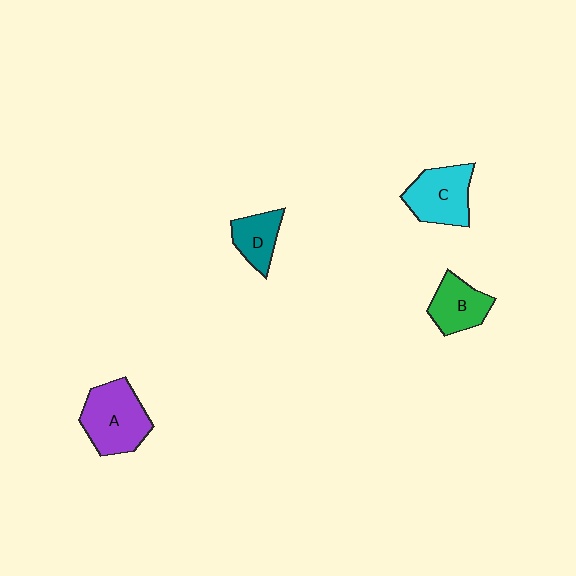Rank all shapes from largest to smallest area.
From largest to smallest: A (purple), C (cyan), B (green), D (teal).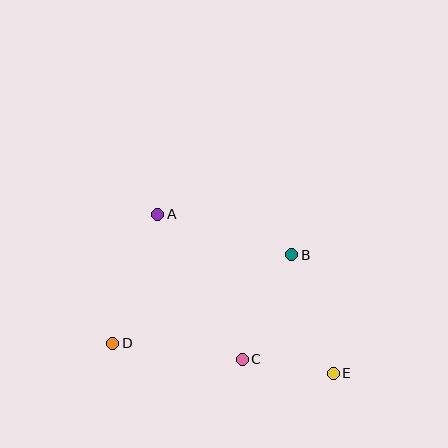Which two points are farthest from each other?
Points A and E are farthest from each other.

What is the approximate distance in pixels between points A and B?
The distance between A and B is approximately 140 pixels.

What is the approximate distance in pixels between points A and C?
The distance between A and C is approximately 168 pixels.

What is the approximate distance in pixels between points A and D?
The distance between A and D is approximately 137 pixels.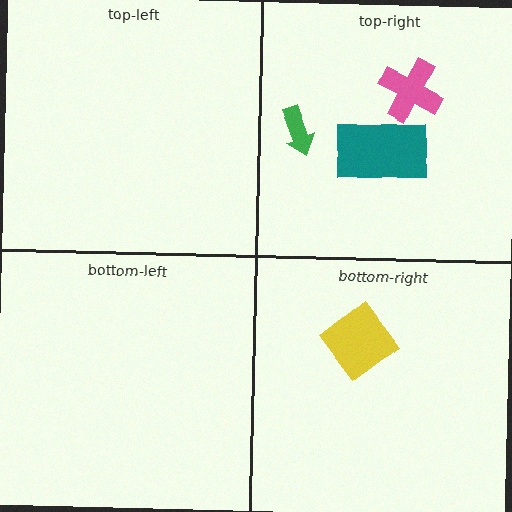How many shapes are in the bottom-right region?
1.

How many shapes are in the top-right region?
3.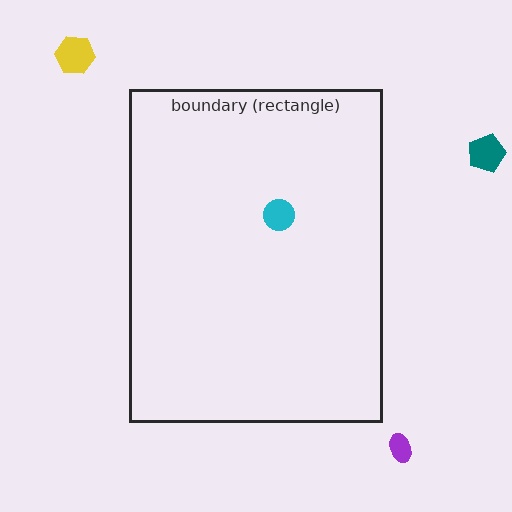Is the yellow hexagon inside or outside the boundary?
Outside.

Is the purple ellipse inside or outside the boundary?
Outside.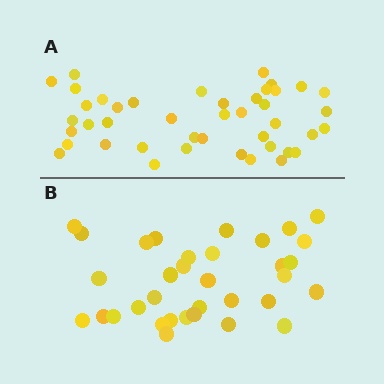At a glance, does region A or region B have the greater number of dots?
Region A (the top region) has more dots.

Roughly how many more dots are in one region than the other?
Region A has roughly 8 or so more dots than region B.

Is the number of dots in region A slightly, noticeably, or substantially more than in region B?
Region A has noticeably more, but not dramatically so. The ratio is roughly 1.3 to 1.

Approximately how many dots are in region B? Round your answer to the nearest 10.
About 30 dots. (The exact count is 34, which rounds to 30.)